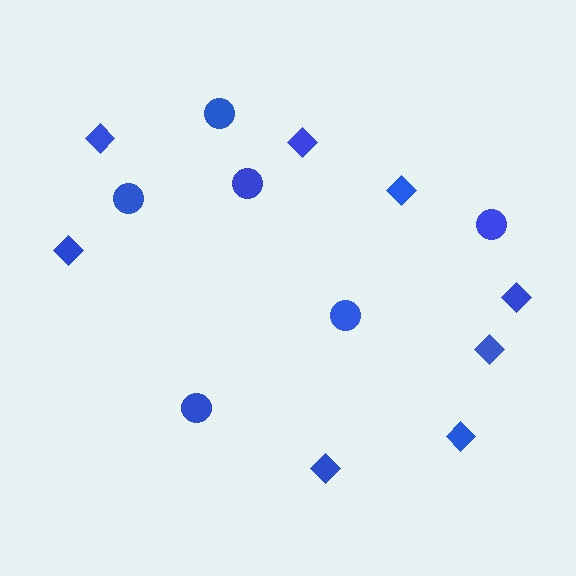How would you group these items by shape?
There are 2 groups: one group of circles (6) and one group of diamonds (8).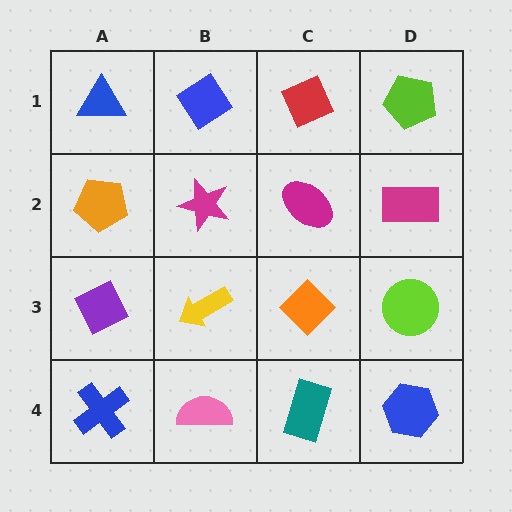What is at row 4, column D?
A blue hexagon.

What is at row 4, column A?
A blue cross.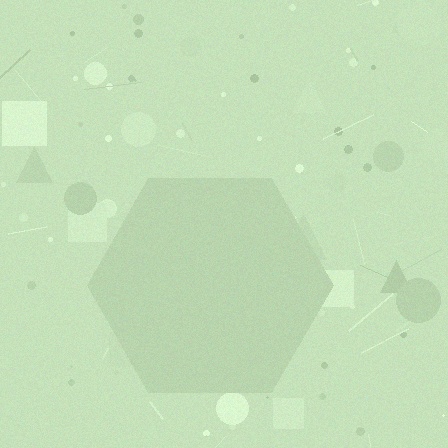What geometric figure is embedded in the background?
A hexagon is embedded in the background.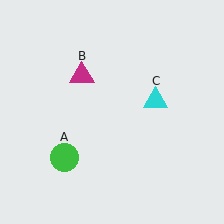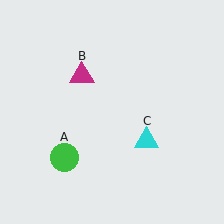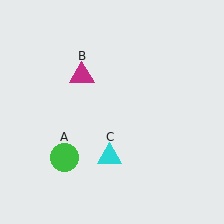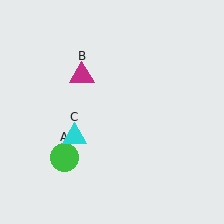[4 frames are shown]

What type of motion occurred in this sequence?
The cyan triangle (object C) rotated clockwise around the center of the scene.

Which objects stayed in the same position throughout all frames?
Green circle (object A) and magenta triangle (object B) remained stationary.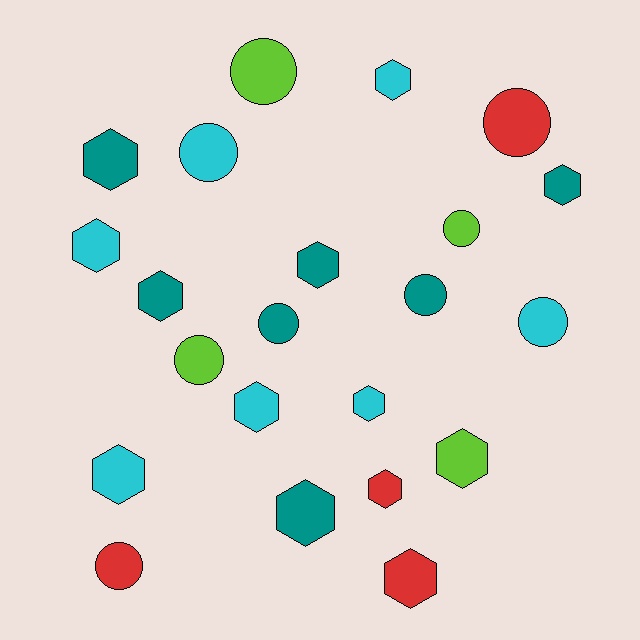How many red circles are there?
There are 2 red circles.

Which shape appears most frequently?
Hexagon, with 13 objects.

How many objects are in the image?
There are 22 objects.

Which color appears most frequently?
Teal, with 7 objects.